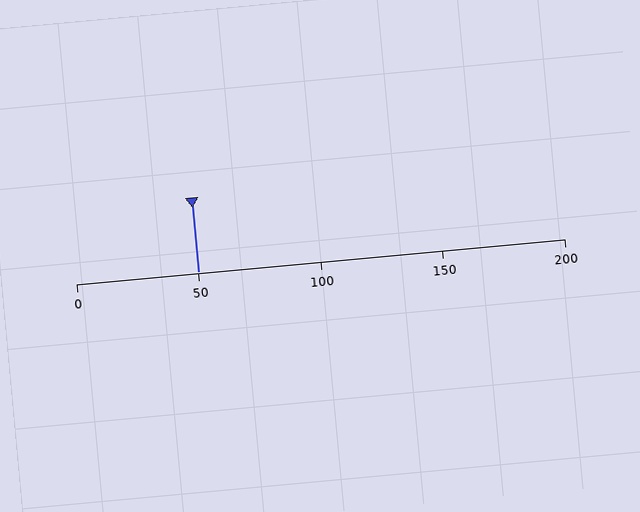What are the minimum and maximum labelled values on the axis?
The axis runs from 0 to 200.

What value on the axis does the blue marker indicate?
The marker indicates approximately 50.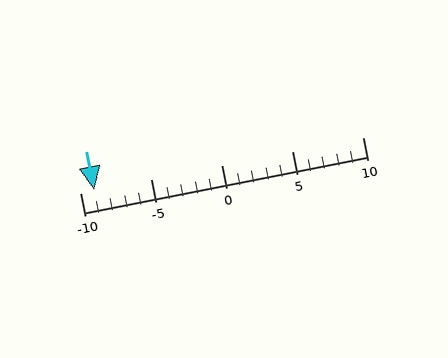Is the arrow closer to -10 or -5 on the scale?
The arrow is closer to -10.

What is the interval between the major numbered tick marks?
The major tick marks are spaced 5 units apart.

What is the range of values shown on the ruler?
The ruler shows values from -10 to 10.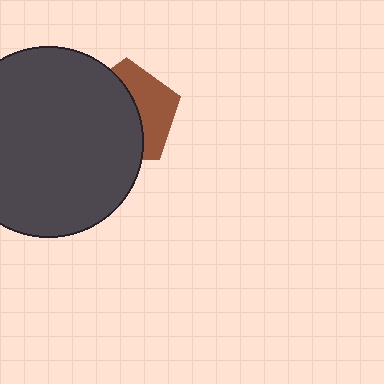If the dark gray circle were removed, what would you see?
You would see the complete brown pentagon.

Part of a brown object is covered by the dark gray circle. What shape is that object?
It is a pentagon.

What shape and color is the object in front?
The object in front is a dark gray circle.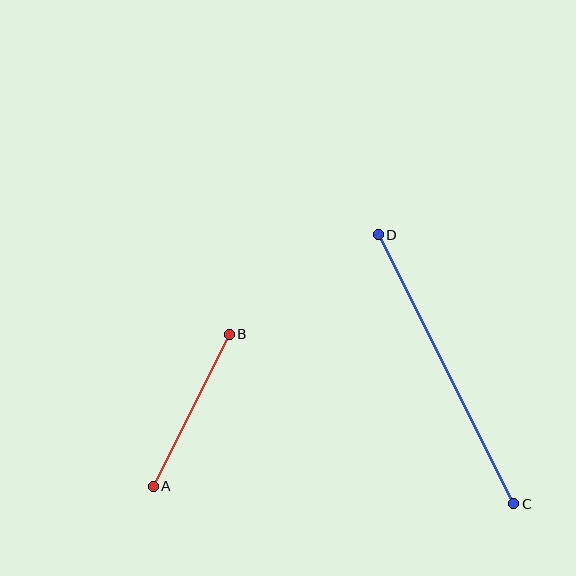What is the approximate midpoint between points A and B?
The midpoint is at approximately (191, 410) pixels.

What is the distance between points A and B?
The distance is approximately 170 pixels.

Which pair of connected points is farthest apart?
Points C and D are farthest apart.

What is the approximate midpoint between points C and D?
The midpoint is at approximately (446, 369) pixels.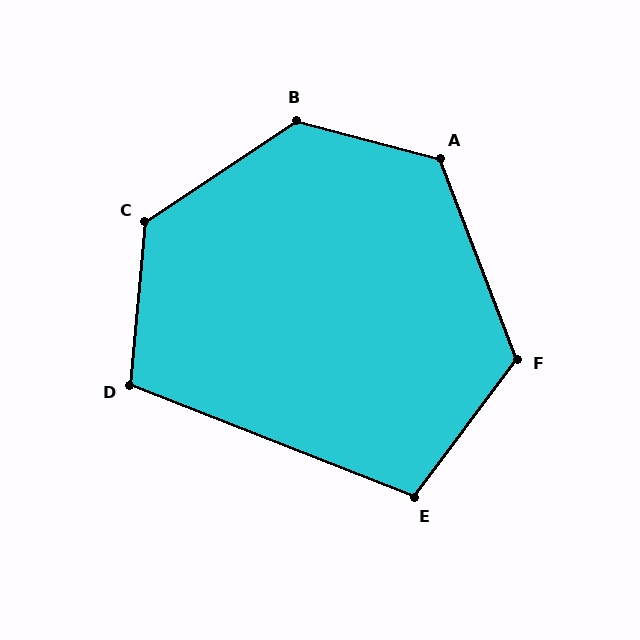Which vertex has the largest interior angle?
B, at approximately 131 degrees.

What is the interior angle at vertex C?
Approximately 129 degrees (obtuse).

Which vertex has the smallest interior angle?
E, at approximately 105 degrees.